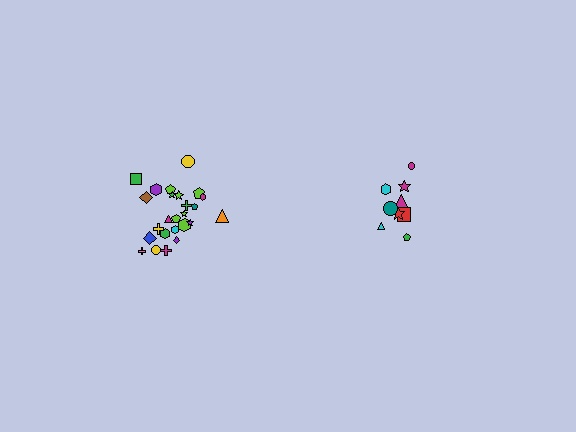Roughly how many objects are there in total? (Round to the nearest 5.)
Roughly 35 objects in total.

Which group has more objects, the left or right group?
The left group.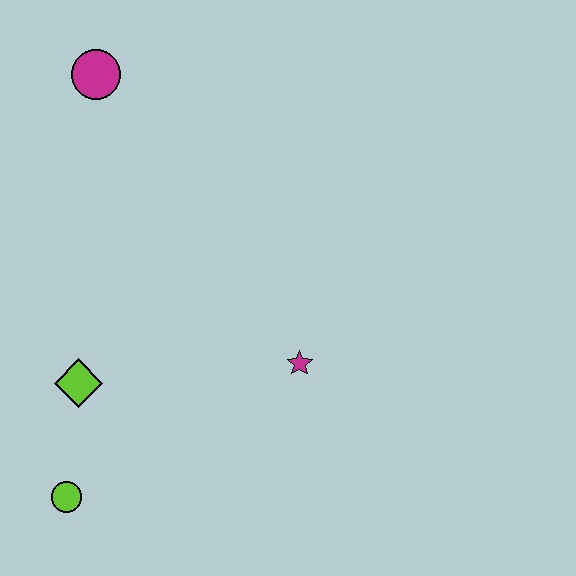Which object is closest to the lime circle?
The lime diamond is closest to the lime circle.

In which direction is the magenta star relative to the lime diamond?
The magenta star is to the right of the lime diamond.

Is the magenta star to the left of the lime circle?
No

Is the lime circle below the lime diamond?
Yes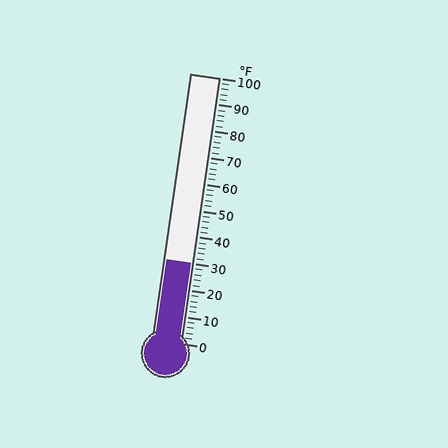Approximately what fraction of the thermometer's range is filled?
The thermometer is filled to approximately 30% of its range.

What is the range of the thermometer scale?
The thermometer scale ranges from 0°F to 100°F.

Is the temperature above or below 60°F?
The temperature is below 60°F.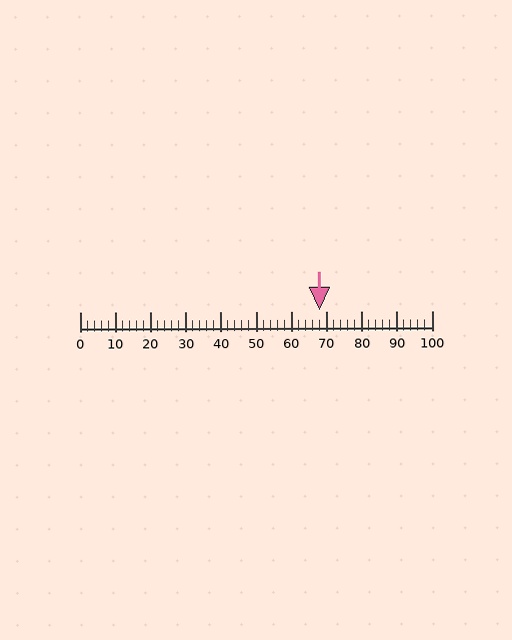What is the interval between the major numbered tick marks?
The major tick marks are spaced 10 units apart.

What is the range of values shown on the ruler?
The ruler shows values from 0 to 100.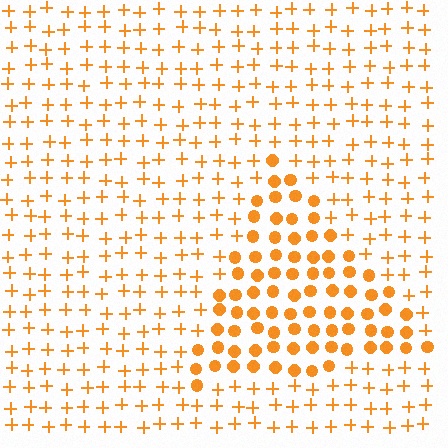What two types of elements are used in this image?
The image uses circles inside the triangle region and plus signs outside it.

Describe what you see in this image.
The image is filled with small orange elements arranged in a uniform grid. A triangle-shaped region contains circles, while the surrounding area contains plus signs. The boundary is defined purely by the change in element shape.